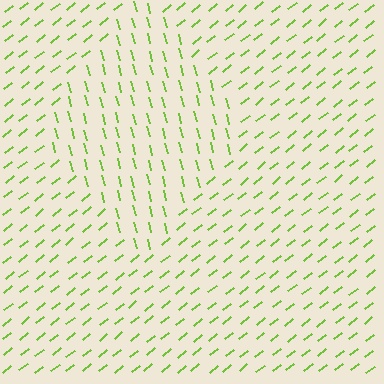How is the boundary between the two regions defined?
The boundary is defined purely by a change in line orientation (approximately 66 degrees difference). All lines are the same color and thickness.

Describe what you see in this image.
The image is filled with small lime line segments. A diamond region in the image has lines oriented differently from the surrounding lines, creating a visible texture boundary.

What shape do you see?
I see a diamond.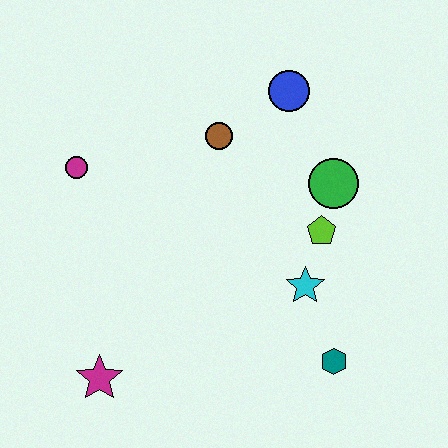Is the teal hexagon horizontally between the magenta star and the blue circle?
No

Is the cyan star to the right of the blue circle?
Yes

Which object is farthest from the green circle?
The magenta star is farthest from the green circle.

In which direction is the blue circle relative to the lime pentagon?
The blue circle is above the lime pentagon.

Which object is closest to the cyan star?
The lime pentagon is closest to the cyan star.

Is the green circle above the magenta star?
Yes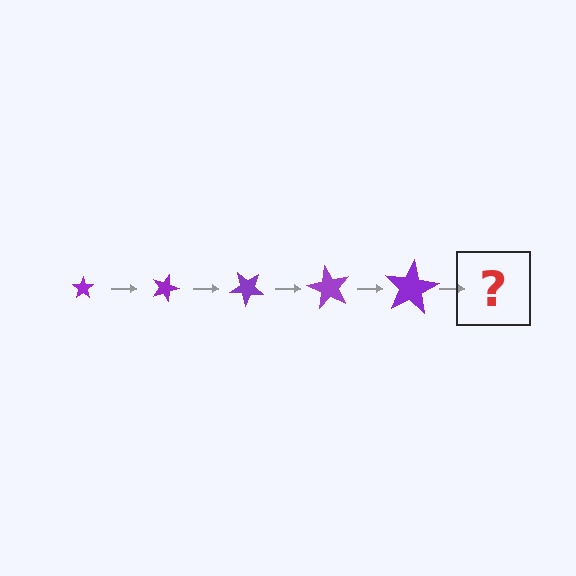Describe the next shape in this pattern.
It should be a star, larger than the previous one and rotated 100 degrees from the start.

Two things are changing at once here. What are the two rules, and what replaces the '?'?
The two rules are that the star grows larger each step and it rotates 20 degrees each step. The '?' should be a star, larger than the previous one and rotated 100 degrees from the start.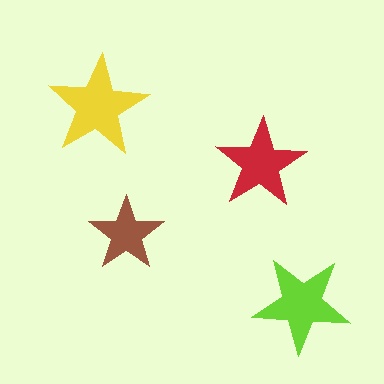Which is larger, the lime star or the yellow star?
The yellow one.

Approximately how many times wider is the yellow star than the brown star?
About 1.5 times wider.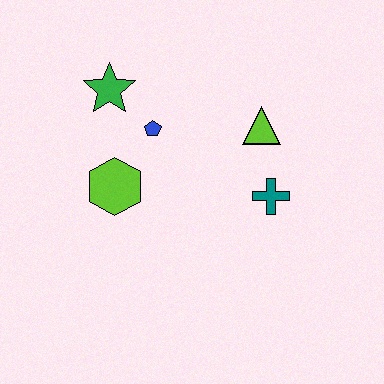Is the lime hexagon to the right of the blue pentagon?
No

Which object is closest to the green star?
The blue pentagon is closest to the green star.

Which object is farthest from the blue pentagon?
The teal cross is farthest from the blue pentagon.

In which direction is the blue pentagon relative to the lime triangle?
The blue pentagon is to the left of the lime triangle.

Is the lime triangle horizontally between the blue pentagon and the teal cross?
Yes